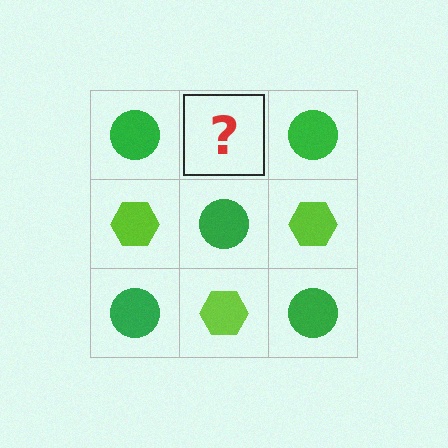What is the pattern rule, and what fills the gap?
The rule is that it alternates green circle and lime hexagon in a checkerboard pattern. The gap should be filled with a lime hexagon.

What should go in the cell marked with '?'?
The missing cell should contain a lime hexagon.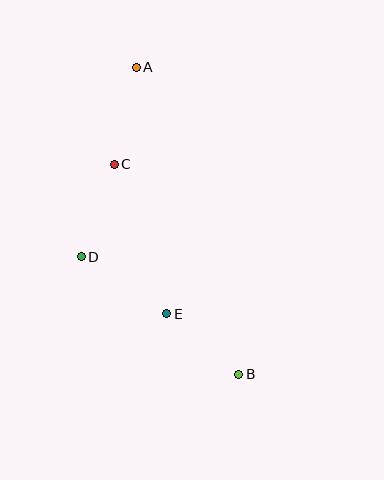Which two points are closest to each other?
Points B and E are closest to each other.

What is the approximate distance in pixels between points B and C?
The distance between B and C is approximately 244 pixels.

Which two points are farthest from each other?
Points A and B are farthest from each other.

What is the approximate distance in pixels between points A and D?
The distance between A and D is approximately 197 pixels.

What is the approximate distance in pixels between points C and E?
The distance between C and E is approximately 158 pixels.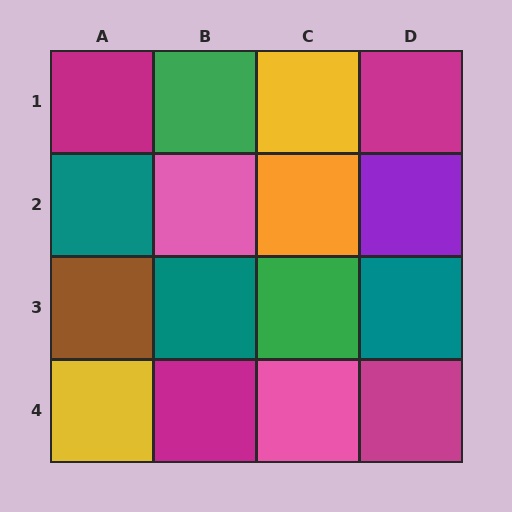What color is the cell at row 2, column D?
Purple.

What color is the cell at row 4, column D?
Magenta.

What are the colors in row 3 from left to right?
Brown, teal, green, teal.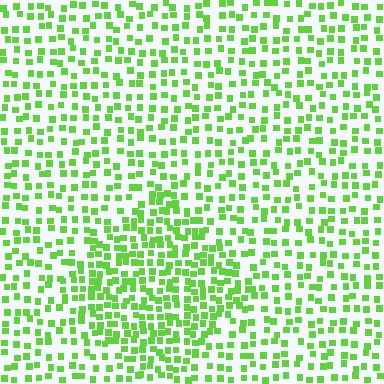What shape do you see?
I see a diamond.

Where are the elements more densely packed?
The elements are more densely packed inside the diamond boundary.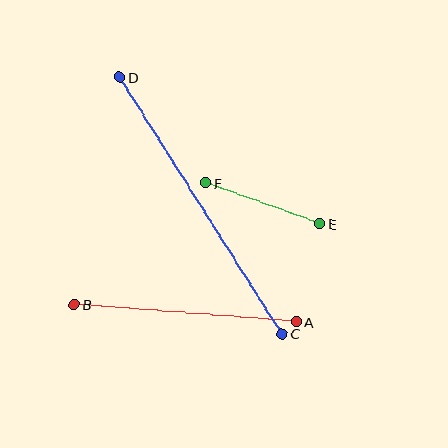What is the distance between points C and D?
The distance is approximately 303 pixels.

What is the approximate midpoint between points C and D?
The midpoint is at approximately (201, 206) pixels.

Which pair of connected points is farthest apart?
Points C and D are farthest apart.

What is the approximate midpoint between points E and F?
The midpoint is at approximately (263, 203) pixels.